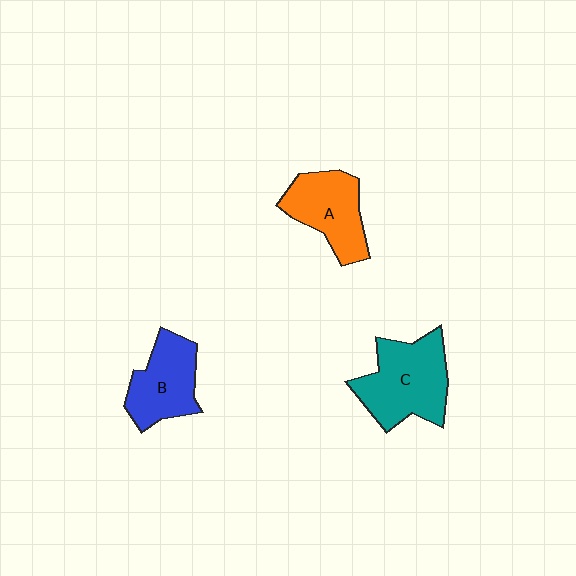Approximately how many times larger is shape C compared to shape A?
Approximately 1.3 times.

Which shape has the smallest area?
Shape B (blue).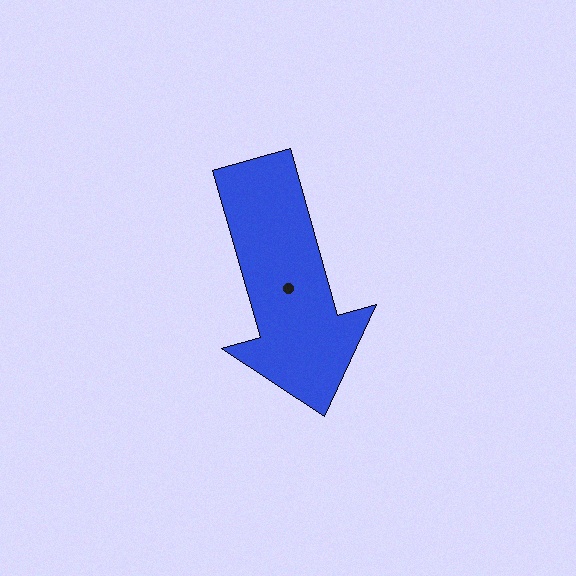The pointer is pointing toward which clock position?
Roughly 5 o'clock.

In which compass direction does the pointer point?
South.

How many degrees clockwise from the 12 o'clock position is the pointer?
Approximately 164 degrees.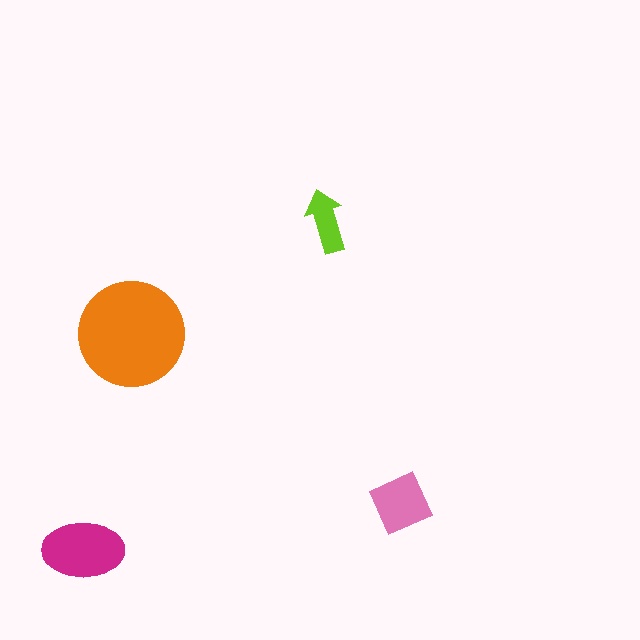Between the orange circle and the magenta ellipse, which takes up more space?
The orange circle.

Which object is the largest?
The orange circle.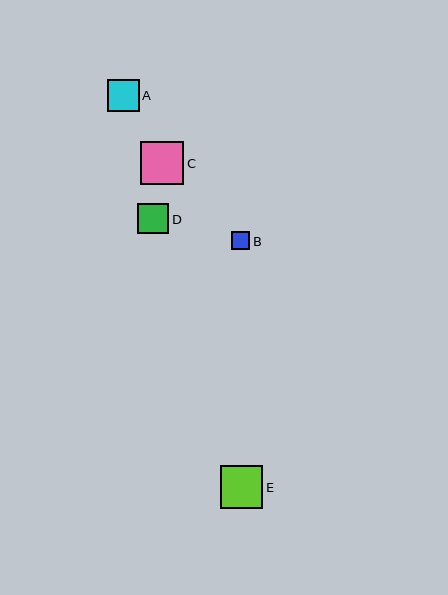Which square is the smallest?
Square B is the smallest with a size of approximately 19 pixels.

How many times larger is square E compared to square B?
Square E is approximately 2.3 times the size of square B.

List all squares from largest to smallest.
From largest to smallest: C, E, A, D, B.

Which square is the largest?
Square C is the largest with a size of approximately 43 pixels.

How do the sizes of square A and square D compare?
Square A and square D are approximately the same size.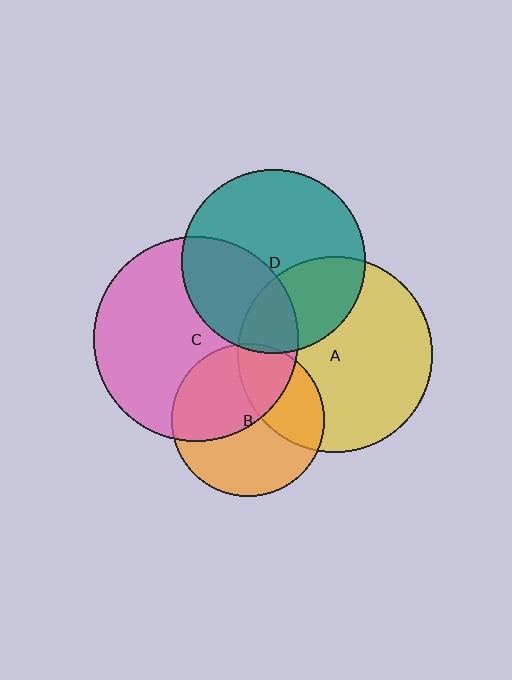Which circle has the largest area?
Circle C (pink).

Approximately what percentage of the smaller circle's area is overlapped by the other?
Approximately 45%.